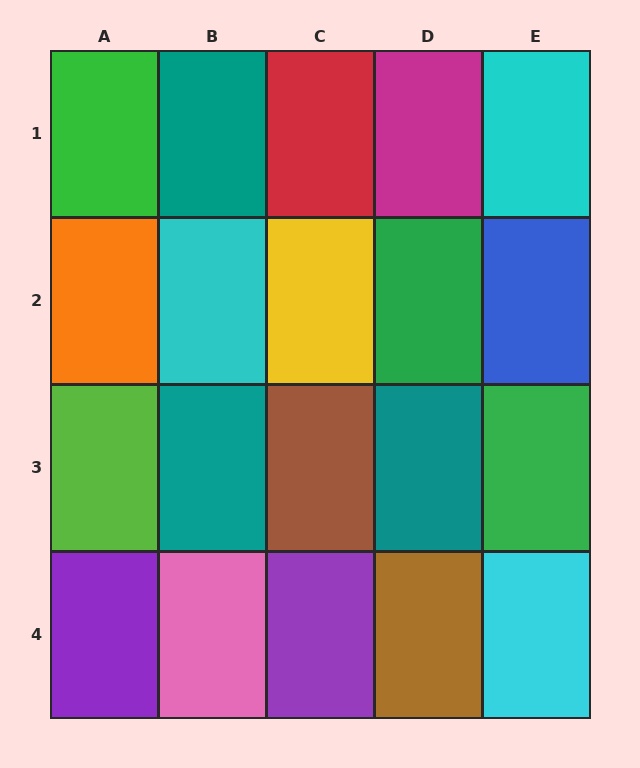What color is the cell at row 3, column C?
Brown.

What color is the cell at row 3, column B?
Teal.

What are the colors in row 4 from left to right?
Purple, pink, purple, brown, cyan.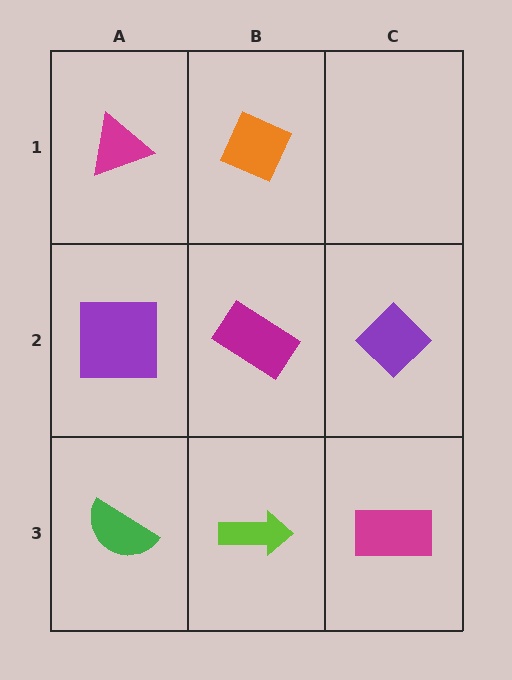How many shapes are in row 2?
3 shapes.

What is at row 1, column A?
A magenta triangle.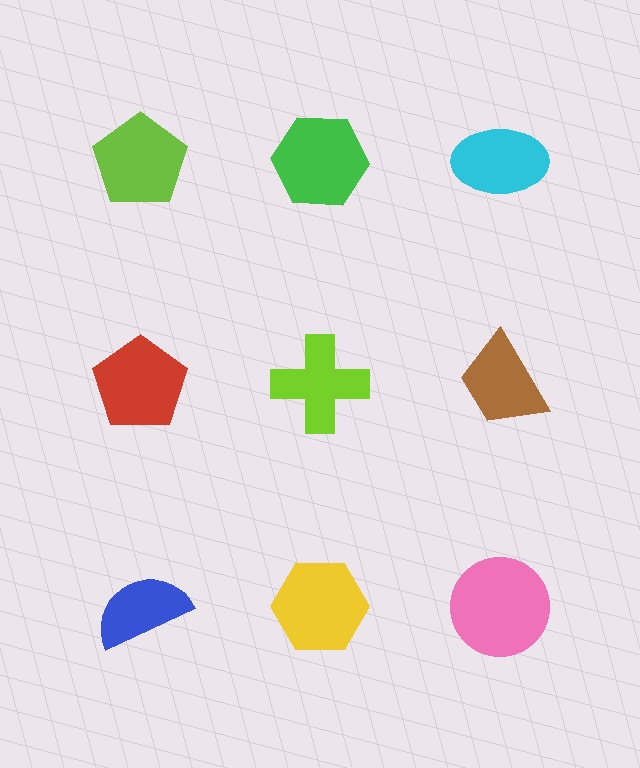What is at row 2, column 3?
A brown trapezoid.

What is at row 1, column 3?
A cyan ellipse.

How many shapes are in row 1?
3 shapes.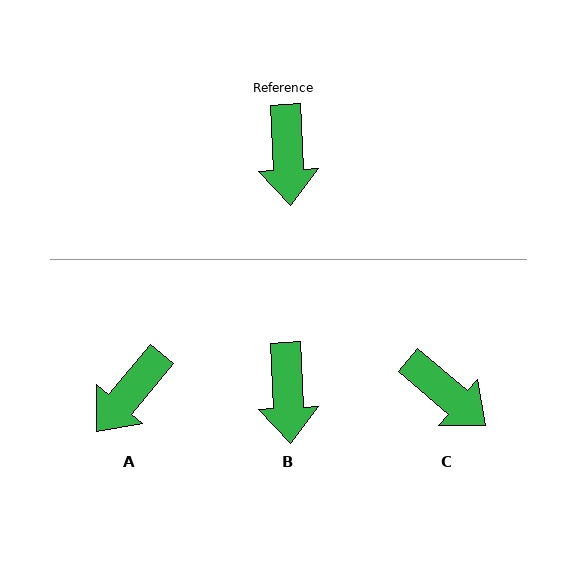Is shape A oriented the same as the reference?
No, it is off by about 43 degrees.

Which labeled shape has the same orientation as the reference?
B.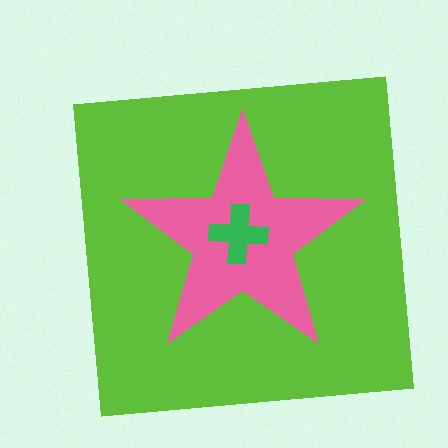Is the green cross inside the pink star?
Yes.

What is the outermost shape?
The lime square.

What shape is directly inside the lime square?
The pink star.